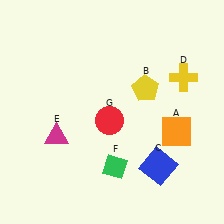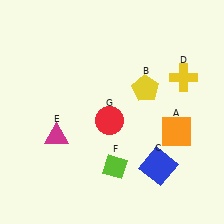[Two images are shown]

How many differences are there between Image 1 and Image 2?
There is 1 difference between the two images.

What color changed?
The diamond (F) changed from green in Image 1 to lime in Image 2.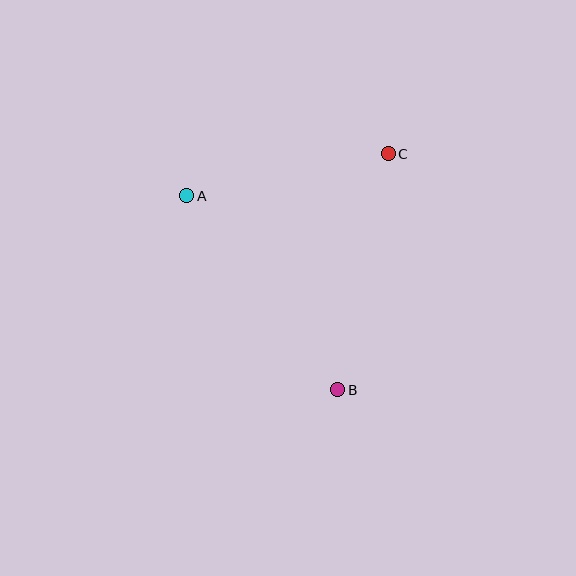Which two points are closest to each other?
Points A and C are closest to each other.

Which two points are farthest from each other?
Points A and B are farthest from each other.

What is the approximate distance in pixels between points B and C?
The distance between B and C is approximately 241 pixels.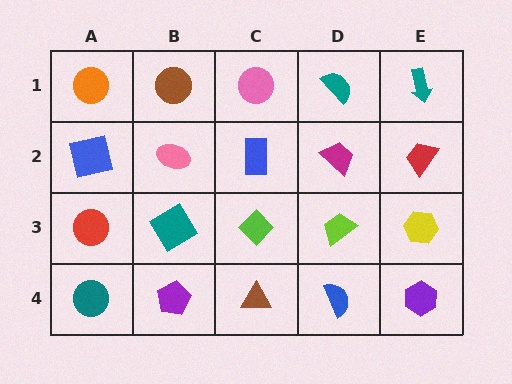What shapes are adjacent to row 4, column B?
A teal diamond (row 3, column B), a teal circle (row 4, column A), a brown triangle (row 4, column C).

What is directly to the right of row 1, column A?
A brown circle.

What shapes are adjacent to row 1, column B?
A pink ellipse (row 2, column B), an orange circle (row 1, column A), a pink circle (row 1, column C).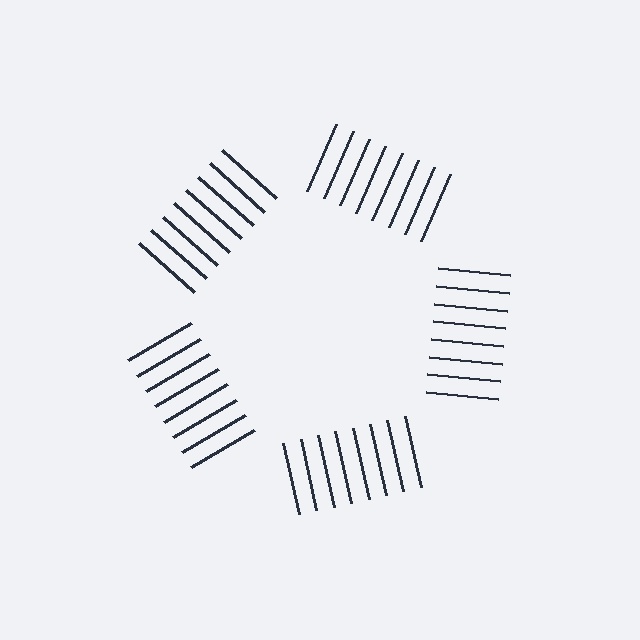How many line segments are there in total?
40 — 8 along each of the 5 edges.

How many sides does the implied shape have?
5 sides — the line-ends trace a pentagon.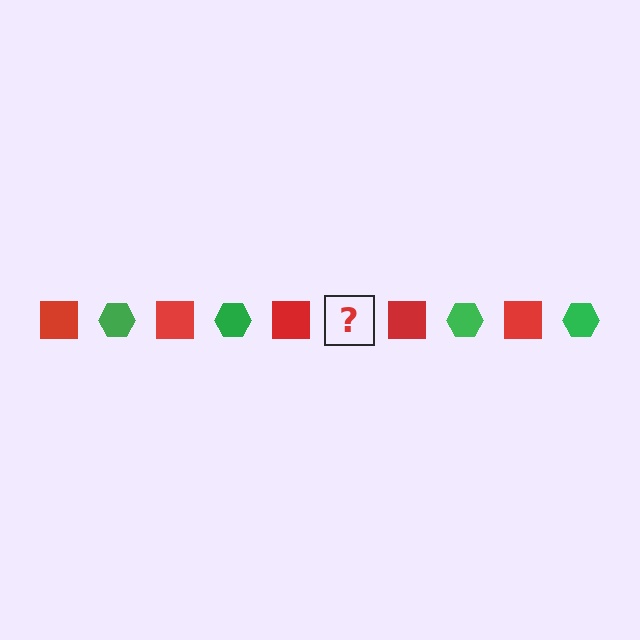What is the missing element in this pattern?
The missing element is a green hexagon.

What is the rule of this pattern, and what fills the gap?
The rule is that the pattern alternates between red square and green hexagon. The gap should be filled with a green hexagon.